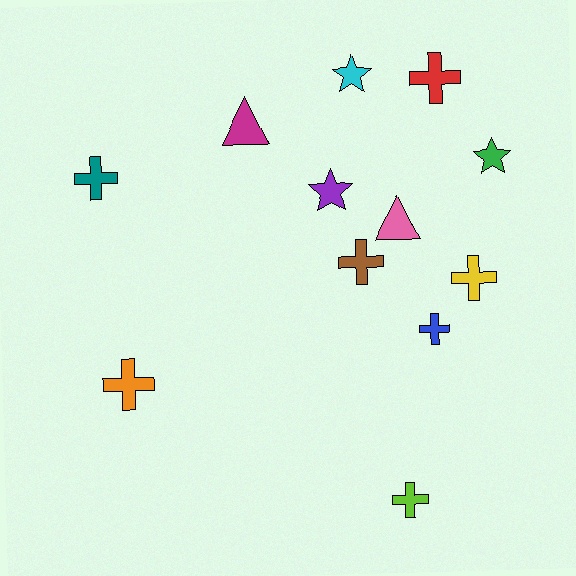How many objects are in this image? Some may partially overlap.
There are 12 objects.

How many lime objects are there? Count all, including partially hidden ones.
There is 1 lime object.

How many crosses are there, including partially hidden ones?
There are 7 crosses.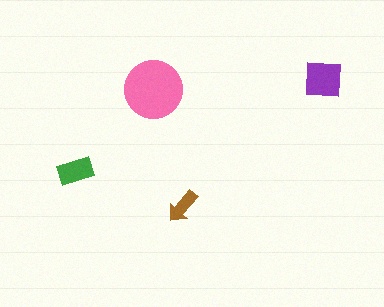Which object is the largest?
The pink circle.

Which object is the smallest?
The brown arrow.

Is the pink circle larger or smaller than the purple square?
Larger.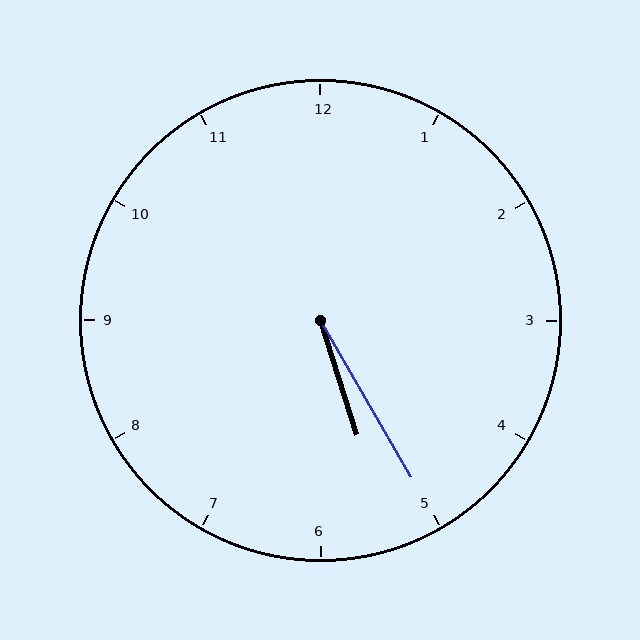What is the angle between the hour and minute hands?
Approximately 12 degrees.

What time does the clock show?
5:25.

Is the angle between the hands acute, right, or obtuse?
It is acute.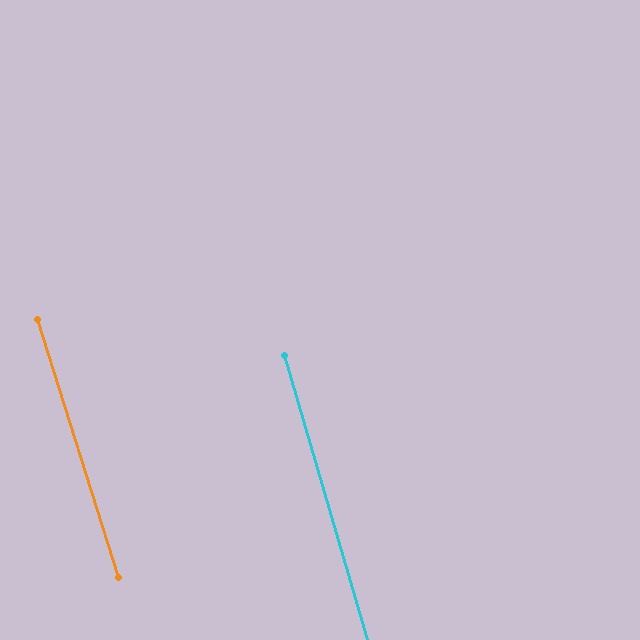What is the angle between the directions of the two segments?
Approximately 1 degree.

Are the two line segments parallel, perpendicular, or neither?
Parallel — their directions differ by only 1.1°.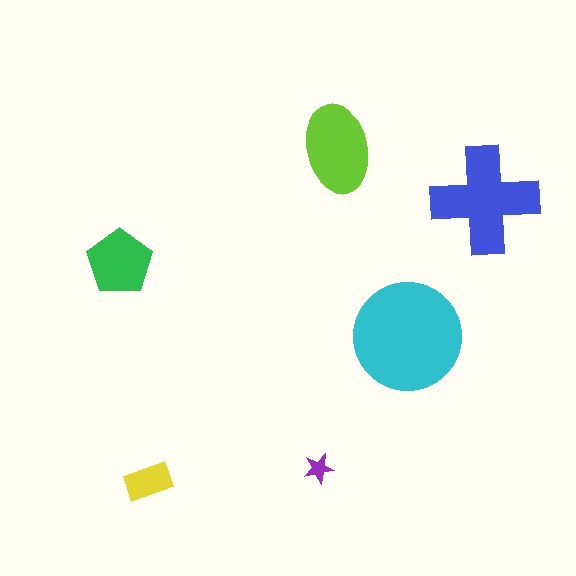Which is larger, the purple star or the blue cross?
The blue cross.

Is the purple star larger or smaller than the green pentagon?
Smaller.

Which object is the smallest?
The purple star.